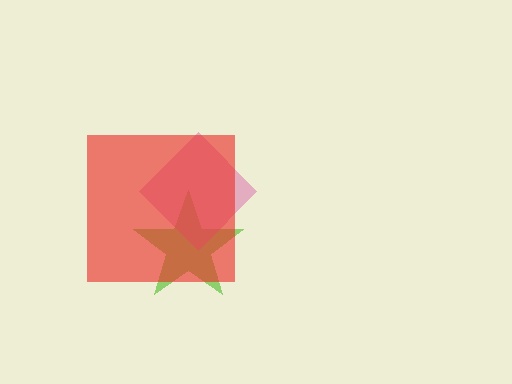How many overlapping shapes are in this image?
There are 3 overlapping shapes in the image.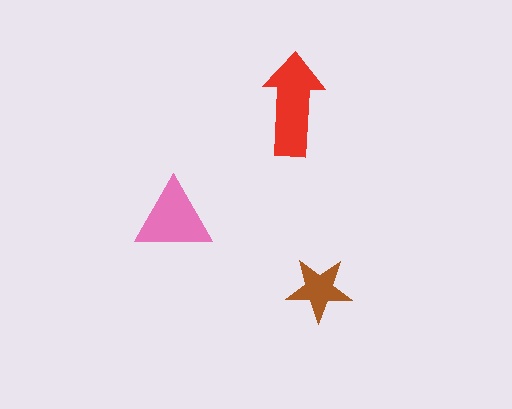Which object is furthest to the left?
The pink triangle is leftmost.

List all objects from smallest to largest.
The brown star, the pink triangle, the red arrow.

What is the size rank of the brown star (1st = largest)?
3rd.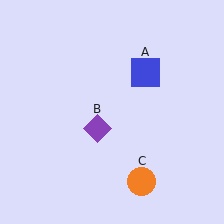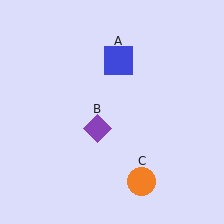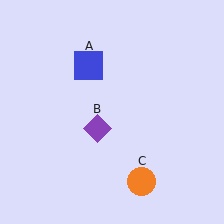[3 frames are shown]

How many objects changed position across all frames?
1 object changed position: blue square (object A).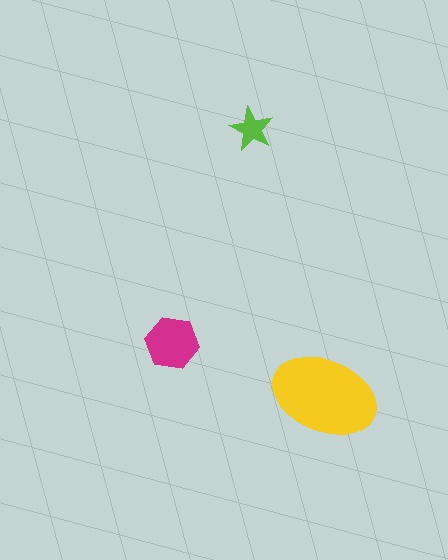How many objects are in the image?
There are 3 objects in the image.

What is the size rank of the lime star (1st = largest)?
3rd.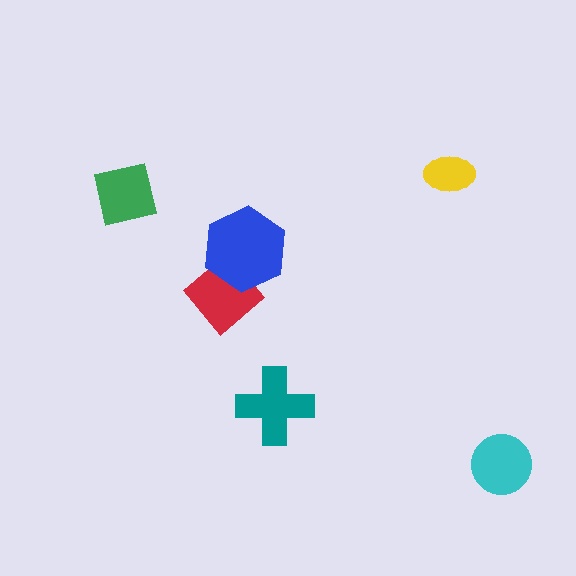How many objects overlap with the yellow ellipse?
0 objects overlap with the yellow ellipse.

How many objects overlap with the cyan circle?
0 objects overlap with the cyan circle.